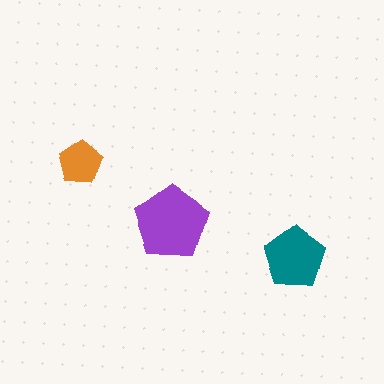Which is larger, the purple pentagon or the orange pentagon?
The purple one.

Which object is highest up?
The orange pentagon is topmost.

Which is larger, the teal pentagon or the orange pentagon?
The teal one.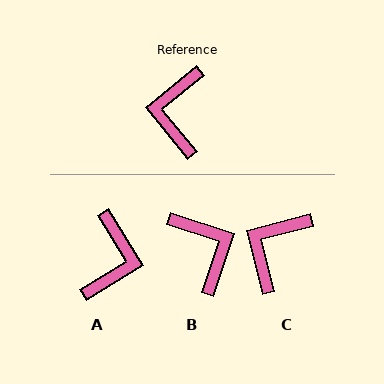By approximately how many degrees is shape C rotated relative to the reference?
Approximately 25 degrees clockwise.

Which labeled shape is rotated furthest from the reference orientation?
A, about 172 degrees away.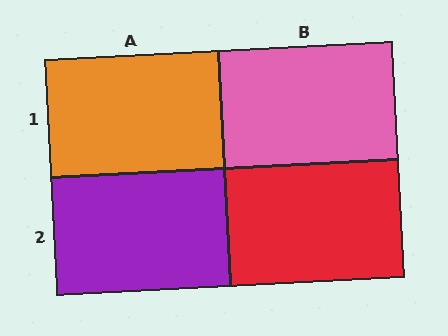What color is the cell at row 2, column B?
Red.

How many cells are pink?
1 cell is pink.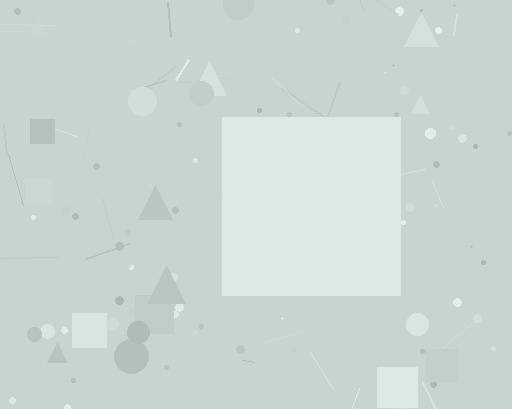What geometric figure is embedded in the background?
A square is embedded in the background.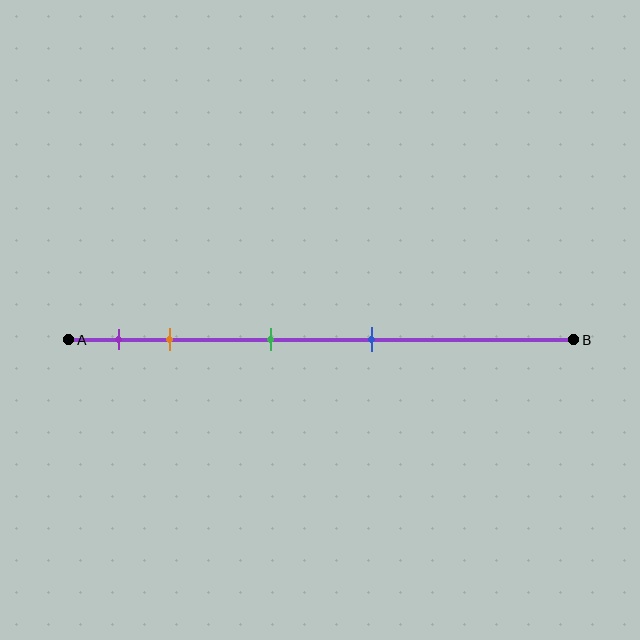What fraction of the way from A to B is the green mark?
The green mark is approximately 40% (0.4) of the way from A to B.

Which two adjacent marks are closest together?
The purple and orange marks are the closest adjacent pair.